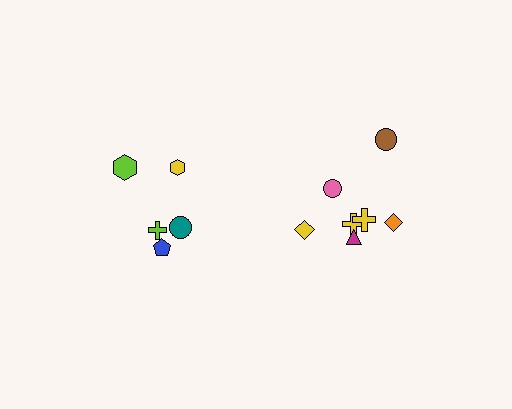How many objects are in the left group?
There are 5 objects.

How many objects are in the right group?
There are 7 objects.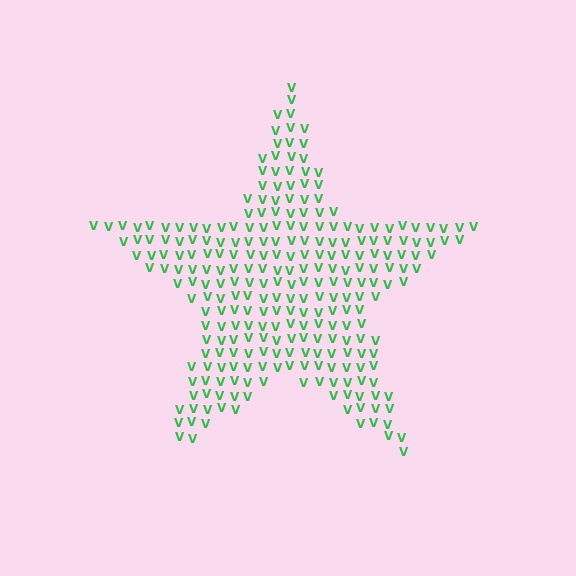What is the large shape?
The large shape is a star.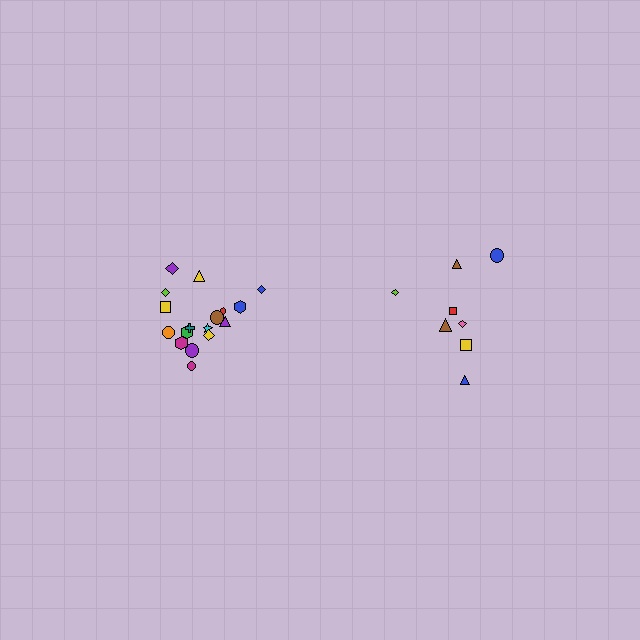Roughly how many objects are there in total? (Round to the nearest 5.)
Roughly 25 objects in total.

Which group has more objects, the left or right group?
The left group.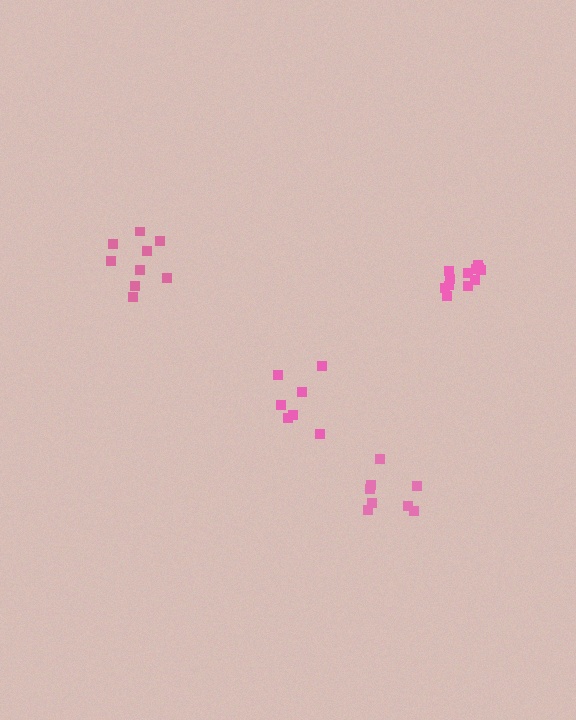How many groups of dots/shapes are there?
There are 4 groups.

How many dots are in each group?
Group 1: 9 dots, Group 2: 12 dots, Group 3: 8 dots, Group 4: 7 dots (36 total).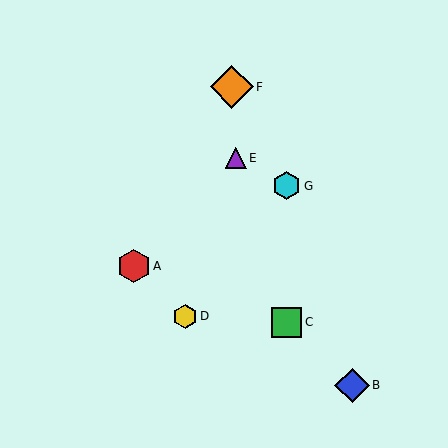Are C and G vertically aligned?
Yes, both are at x≈287.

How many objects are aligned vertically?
2 objects (C, G) are aligned vertically.